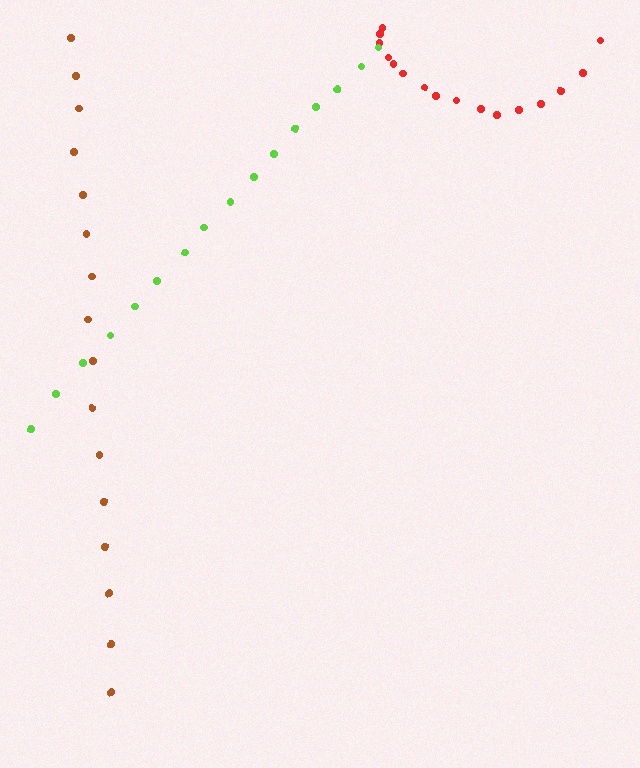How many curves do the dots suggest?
There are 3 distinct paths.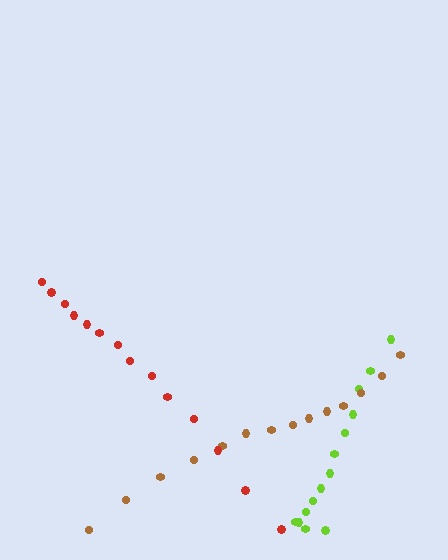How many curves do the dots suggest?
There are 3 distinct paths.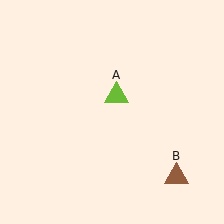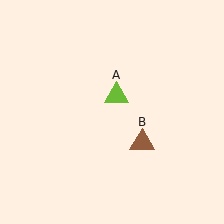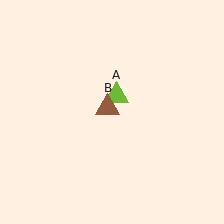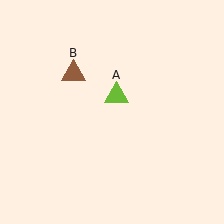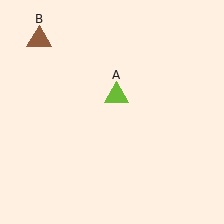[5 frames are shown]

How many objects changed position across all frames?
1 object changed position: brown triangle (object B).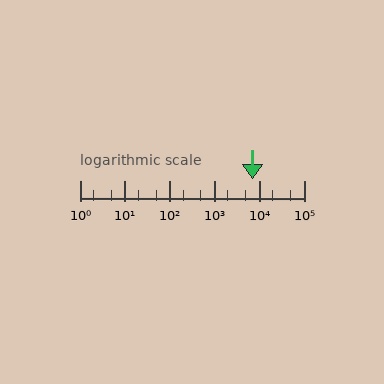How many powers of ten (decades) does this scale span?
The scale spans 5 decades, from 1 to 100000.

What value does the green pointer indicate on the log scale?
The pointer indicates approximately 7000.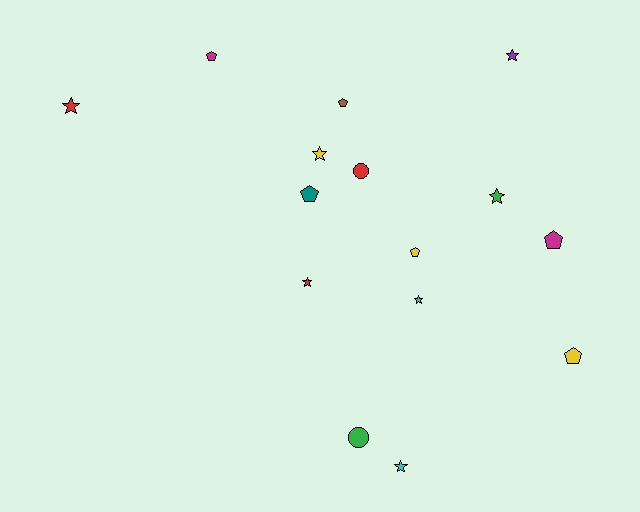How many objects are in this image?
There are 15 objects.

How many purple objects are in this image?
There is 1 purple object.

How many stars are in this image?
There are 7 stars.